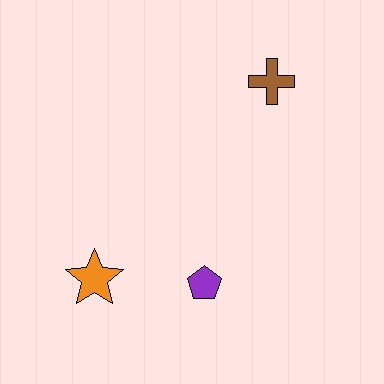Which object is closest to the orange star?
The purple pentagon is closest to the orange star.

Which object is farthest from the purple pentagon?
The brown cross is farthest from the purple pentagon.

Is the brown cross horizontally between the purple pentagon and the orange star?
No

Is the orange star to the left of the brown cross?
Yes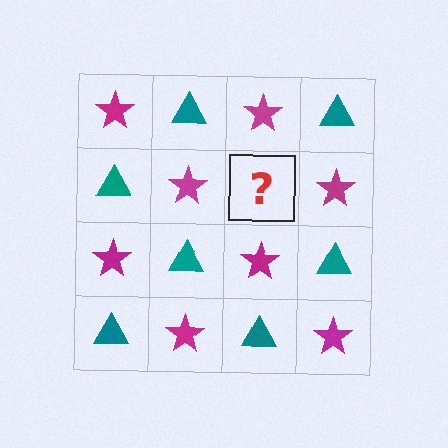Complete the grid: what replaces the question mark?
The question mark should be replaced with a teal triangle.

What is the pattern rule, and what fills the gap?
The rule is that it alternates magenta star and teal triangle in a checkerboard pattern. The gap should be filled with a teal triangle.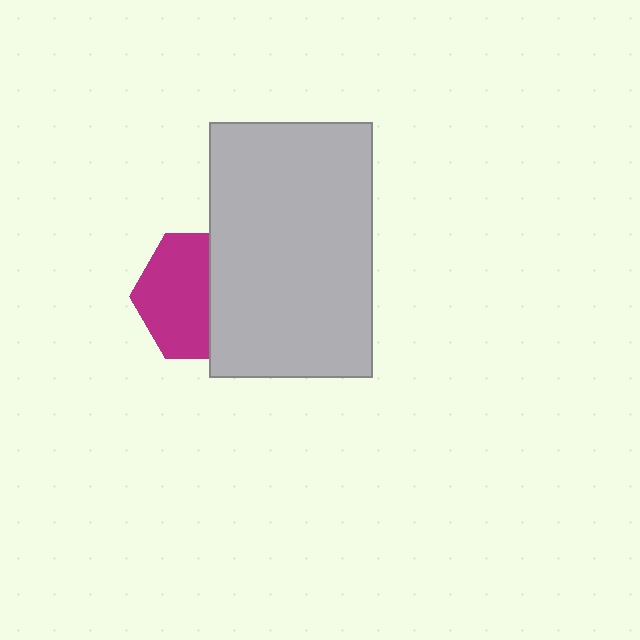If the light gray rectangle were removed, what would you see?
You would see the complete magenta hexagon.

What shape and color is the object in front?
The object in front is a light gray rectangle.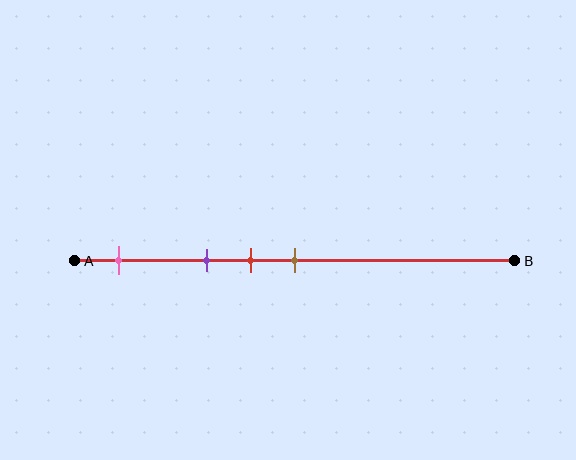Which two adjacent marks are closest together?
The red and brown marks are the closest adjacent pair.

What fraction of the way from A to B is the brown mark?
The brown mark is approximately 50% (0.5) of the way from A to B.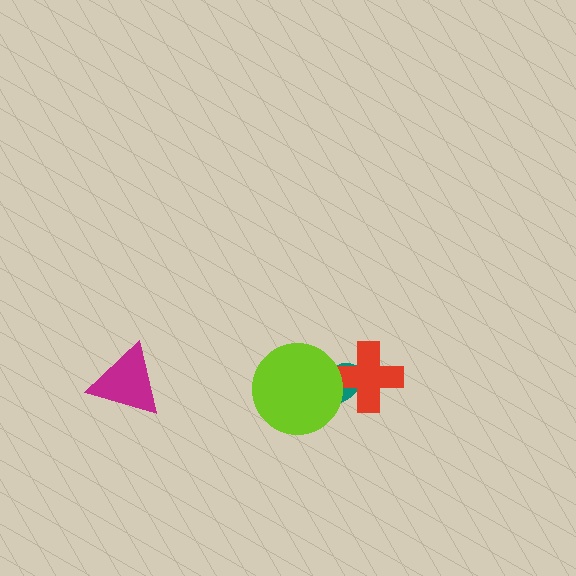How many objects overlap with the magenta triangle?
0 objects overlap with the magenta triangle.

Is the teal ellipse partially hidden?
Yes, it is partially covered by another shape.